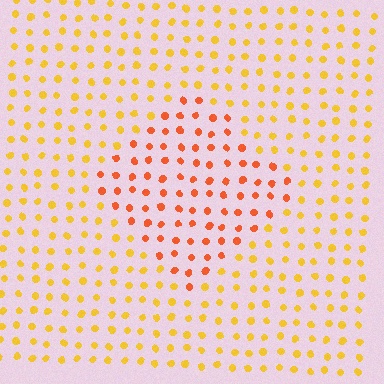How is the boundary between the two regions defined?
The boundary is defined purely by a slight shift in hue (about 33 degrees). Spacing, size, and orientation are identical on both sides.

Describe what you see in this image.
The image is filled with small yellow elements in a uniform arrangement. A diamond-shaped region is visible where the elements are tinted to a slightly different hue, forming a subtle color boundary.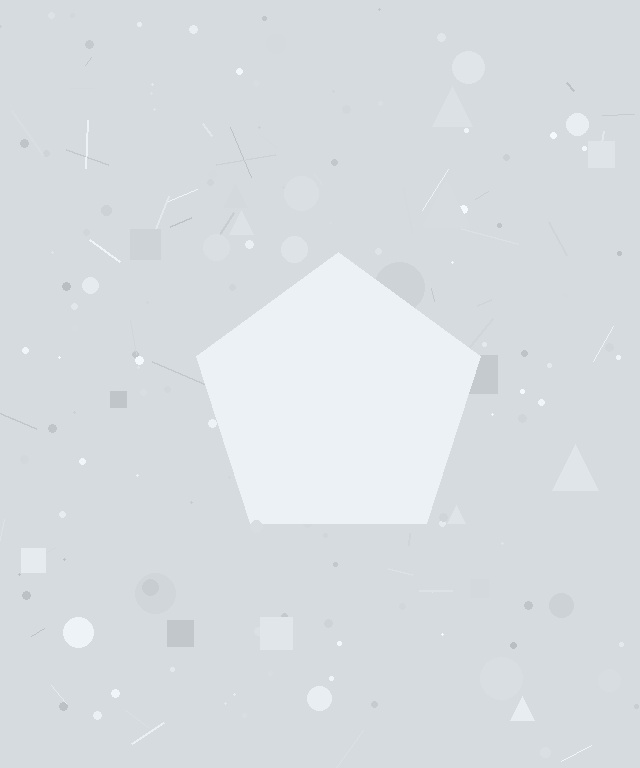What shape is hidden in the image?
A pentagon is hidden in the image.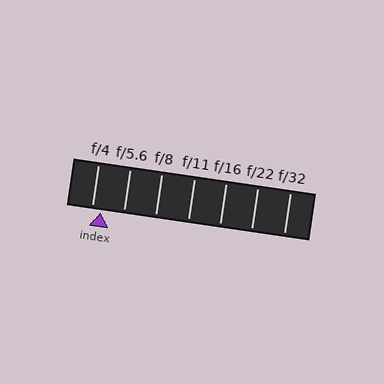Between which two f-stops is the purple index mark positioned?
The index mark is between f/4 and f/5.6.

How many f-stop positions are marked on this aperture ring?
There are 7 f-stop positions marked.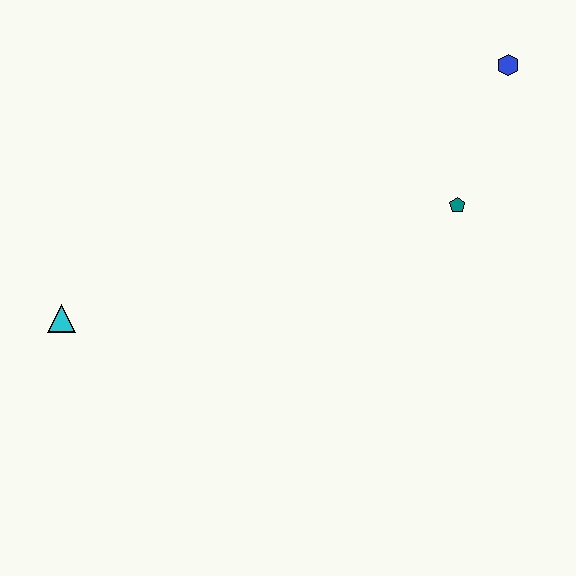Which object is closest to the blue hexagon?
The teal pentagon is closest to the blue hexagon.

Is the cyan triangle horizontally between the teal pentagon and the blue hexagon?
No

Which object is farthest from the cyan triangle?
The blue hexagon is farthest from the cyan triangle.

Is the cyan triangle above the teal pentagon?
No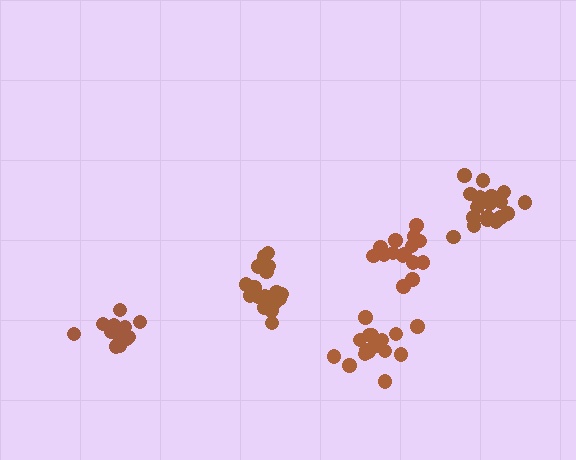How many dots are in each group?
Group 1: 19 dots, Group 2: 15 dots, Group 3: 17 dots, Group 4: 14 dots, Group 5: 19 dots (84 total).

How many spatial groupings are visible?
There are 5 spatial groupings.